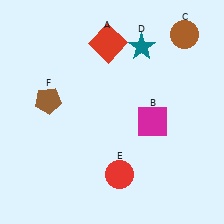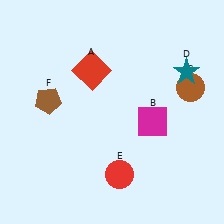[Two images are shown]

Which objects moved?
The objects that moved are: the red square (A), the brown circle (C), the teal star (D).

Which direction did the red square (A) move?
The red square (A) moved down.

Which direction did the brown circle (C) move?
The brown circle (C) moved down.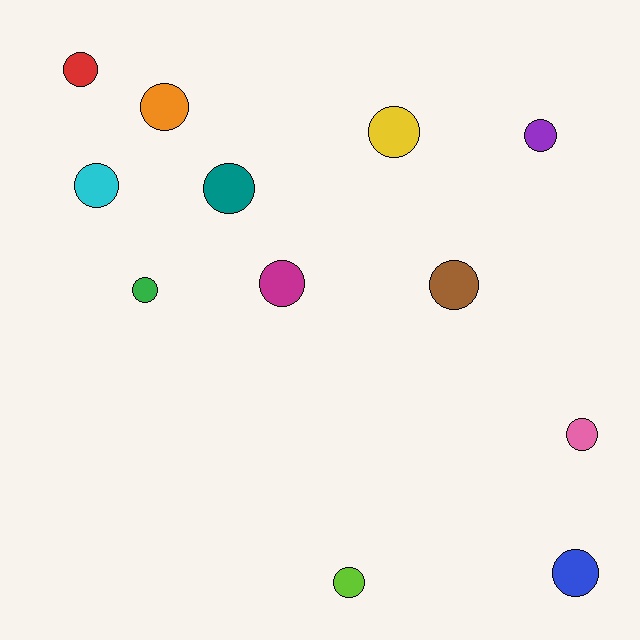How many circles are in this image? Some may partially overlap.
There are 12 circles.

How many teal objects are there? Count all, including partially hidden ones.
There is 1 teal object.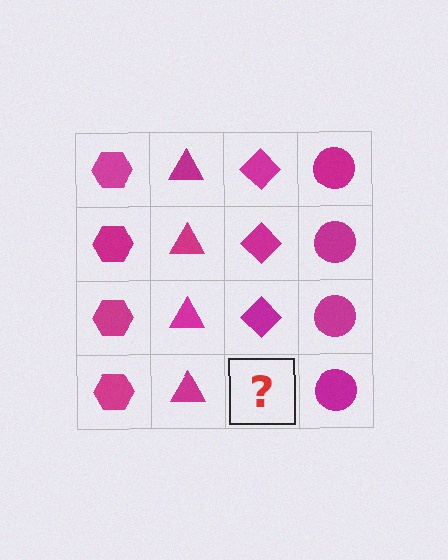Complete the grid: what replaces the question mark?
The question mark should be replaced with a magenta diamond.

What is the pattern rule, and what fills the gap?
The rule is that each column has a consistent shape. The gap should be filled with a magenta diamond.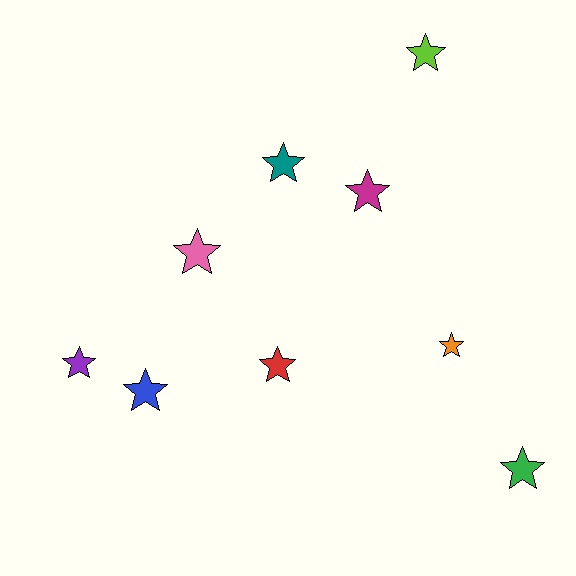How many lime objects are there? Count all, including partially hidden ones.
There is 1 lime object.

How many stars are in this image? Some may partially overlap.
There are 9 stars.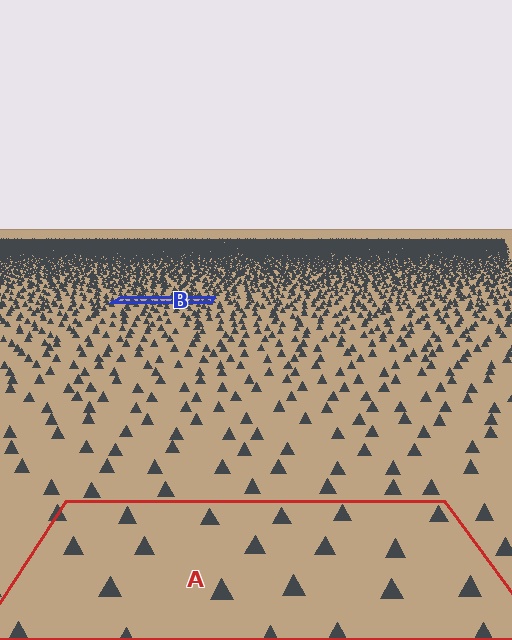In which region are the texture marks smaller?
The texture marks are smaller in region B, because it is farther away.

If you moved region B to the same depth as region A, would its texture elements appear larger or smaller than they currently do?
They would appear larger. At a closer depth, the same texture elements are projected at a bigger on-screen size.